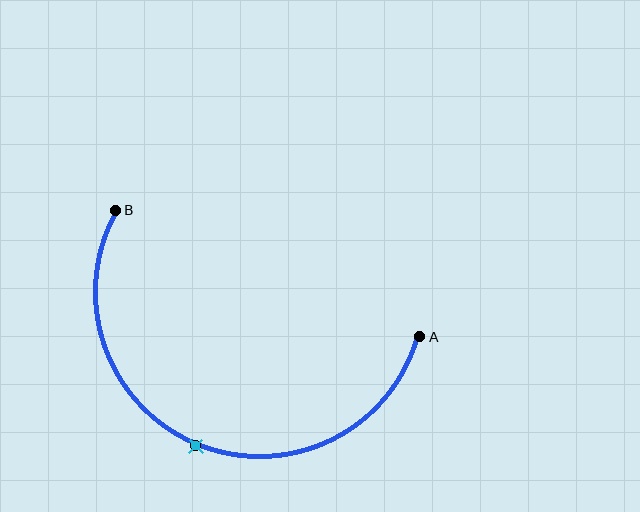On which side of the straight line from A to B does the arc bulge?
The arc bulges below the straight line connecting A and B.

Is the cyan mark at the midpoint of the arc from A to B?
Yes. The cyan mark lies on the arc at equal arc-length from both A and B — it is the arc midpoint.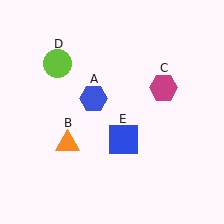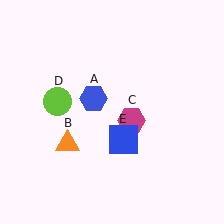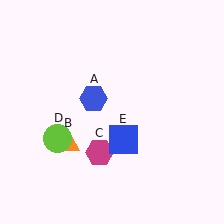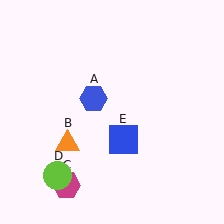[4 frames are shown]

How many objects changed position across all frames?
2 objects changed position: magenta hexagon (object C), lime circle (object D).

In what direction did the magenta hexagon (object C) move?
The magenta hexagon (object C) moved down and to the left.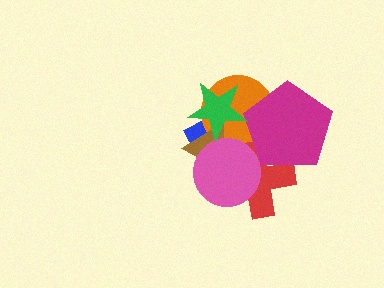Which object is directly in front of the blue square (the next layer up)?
The orange circle is directly in front of the blue square.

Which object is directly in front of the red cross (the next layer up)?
The magenta pentagon is directly in front of the red cross.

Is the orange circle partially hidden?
Yes, it is partially covered by another shape.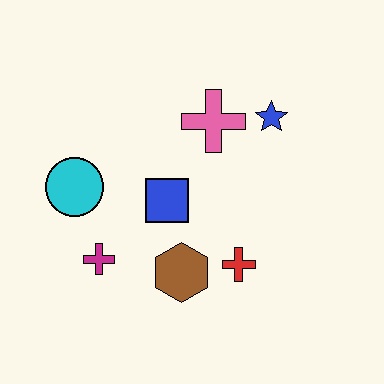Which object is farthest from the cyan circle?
The blue star is farthest from the cyan circle.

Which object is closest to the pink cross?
The blue star is closest to the pink cross.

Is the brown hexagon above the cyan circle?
No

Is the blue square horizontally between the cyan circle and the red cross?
Yes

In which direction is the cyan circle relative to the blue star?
The cyan circle is to the left of the blue star.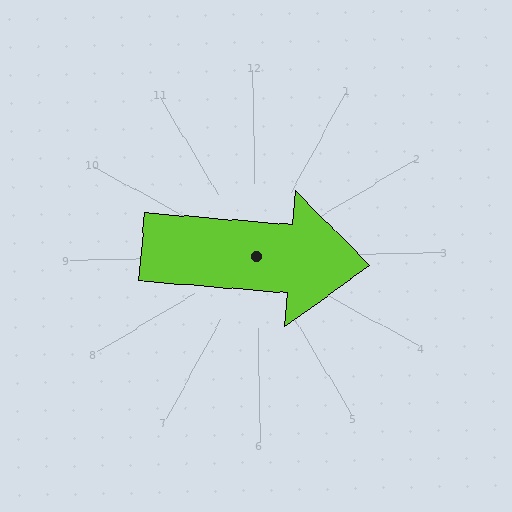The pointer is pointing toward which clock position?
Roughly 3 o'clock.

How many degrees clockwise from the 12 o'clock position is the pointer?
Approximately 96 degrees.